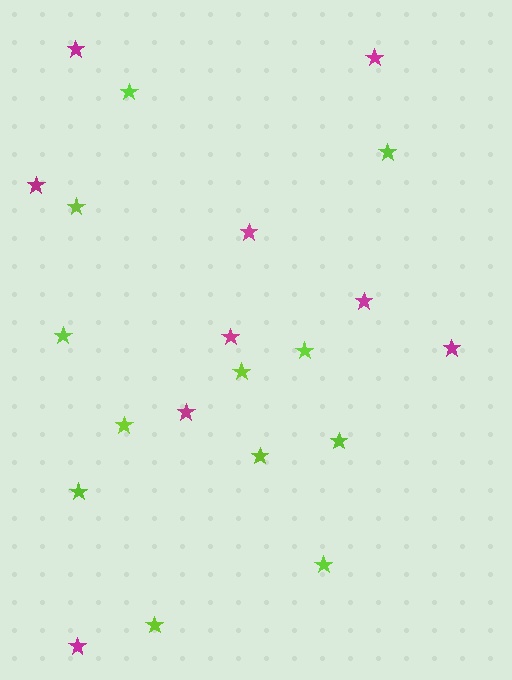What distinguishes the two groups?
There are 2 groups: one group of magenta stars (9) and one group of lime stars (12).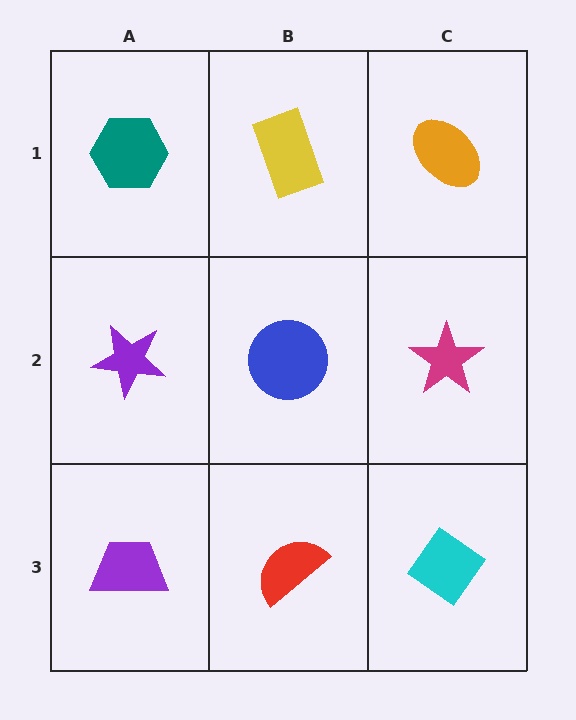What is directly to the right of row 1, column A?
A yellow rectangle.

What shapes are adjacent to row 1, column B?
A blue circle (row 2, column B), a teal hexagon (row 1, column A), an orange ellipse (row 1, column C).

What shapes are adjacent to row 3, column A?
A purple star (row 2, column A), a red semicircle (row 3, column B).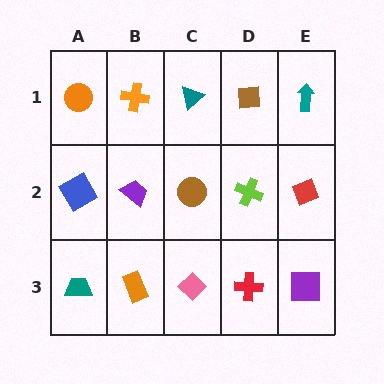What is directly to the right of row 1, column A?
An orange cross.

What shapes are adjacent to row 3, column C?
A brown circle (row 2, column C), an orange rectangle (row 3, column B), a red cross (row 3, column D).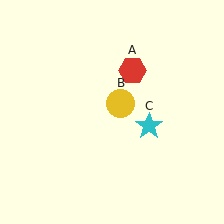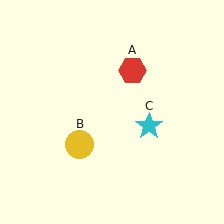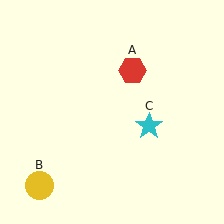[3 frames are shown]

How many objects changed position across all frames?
1 object changed position: yellow circle (object B).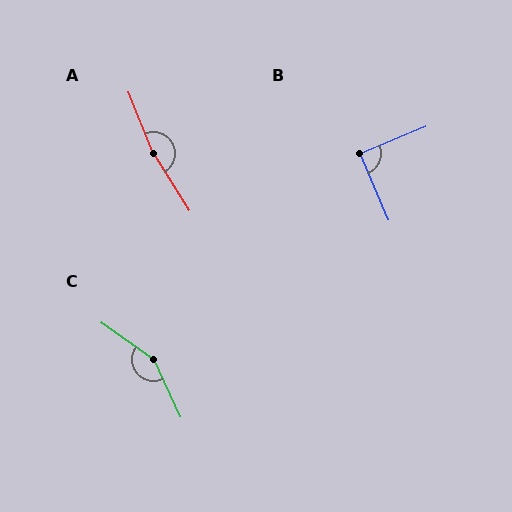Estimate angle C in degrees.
Approximately 150 degrees.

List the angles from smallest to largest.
B (89°), C (150°), A (169°).